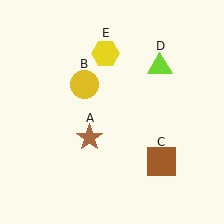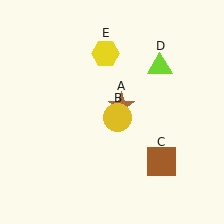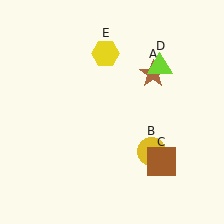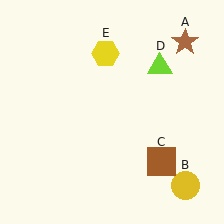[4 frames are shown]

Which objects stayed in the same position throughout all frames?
Brown square (object C) and lime triangle (object D) and yellow hexagon (object E) remained stationary.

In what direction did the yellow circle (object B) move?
The yellow circle (object B) moved down and to the right.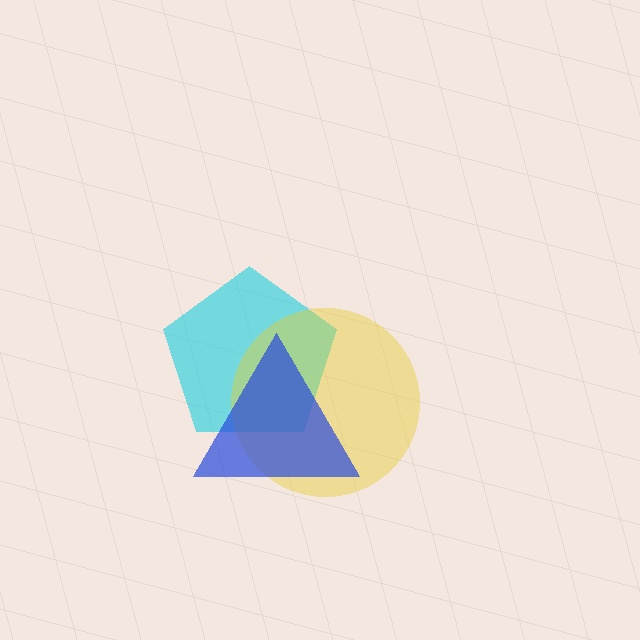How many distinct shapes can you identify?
There are 3 distinct shapes: a cyan pentagon, a yellow circle, a blue triangle.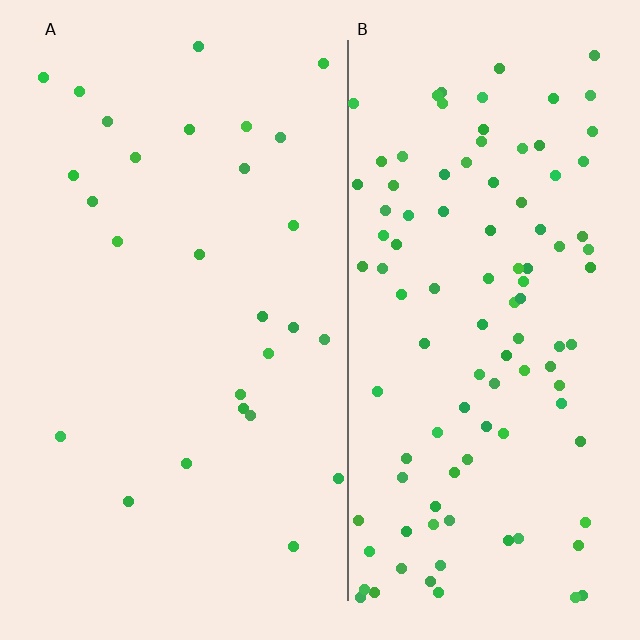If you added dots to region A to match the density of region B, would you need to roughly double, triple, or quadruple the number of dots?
Approximately quadruple.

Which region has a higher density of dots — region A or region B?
B (the right).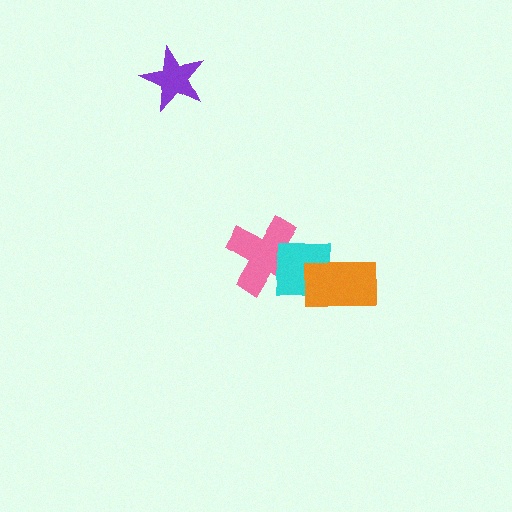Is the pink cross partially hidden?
Yes, it is partially covered by another shape.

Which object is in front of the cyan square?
The orange rectangle is in front of the cyan square.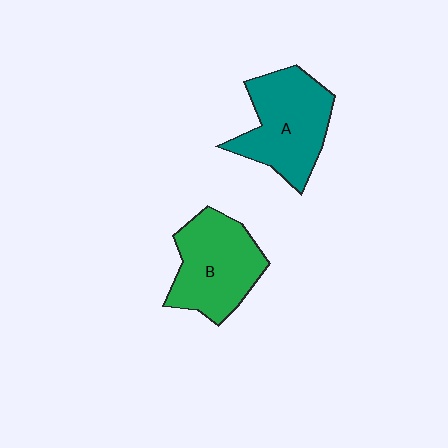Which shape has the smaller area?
Shape B (green).